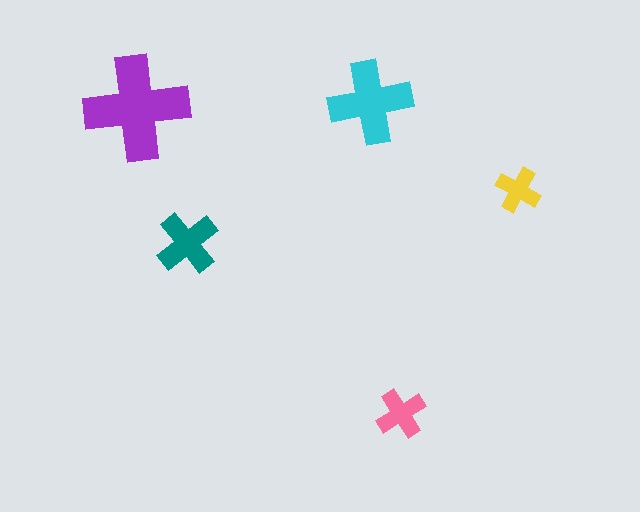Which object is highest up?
The cyan cross is topmost.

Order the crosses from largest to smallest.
the purple one, the cyan one, the teal one, the pink one, the yellow one.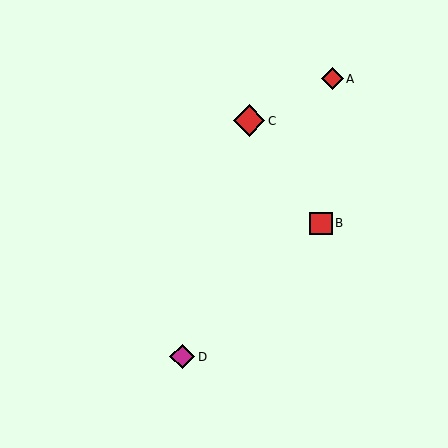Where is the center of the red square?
The center of the red square is at (321, 223).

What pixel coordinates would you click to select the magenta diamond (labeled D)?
Click at (182, 357) to select the magenta diamond D.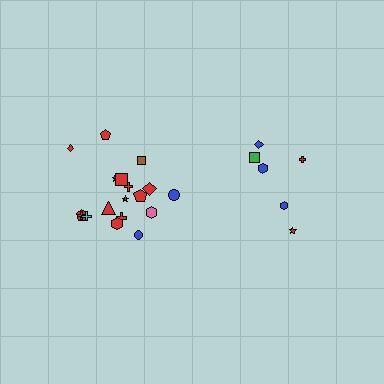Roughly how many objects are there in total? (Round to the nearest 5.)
Roughly 25 objects in total.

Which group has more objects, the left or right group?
The left group.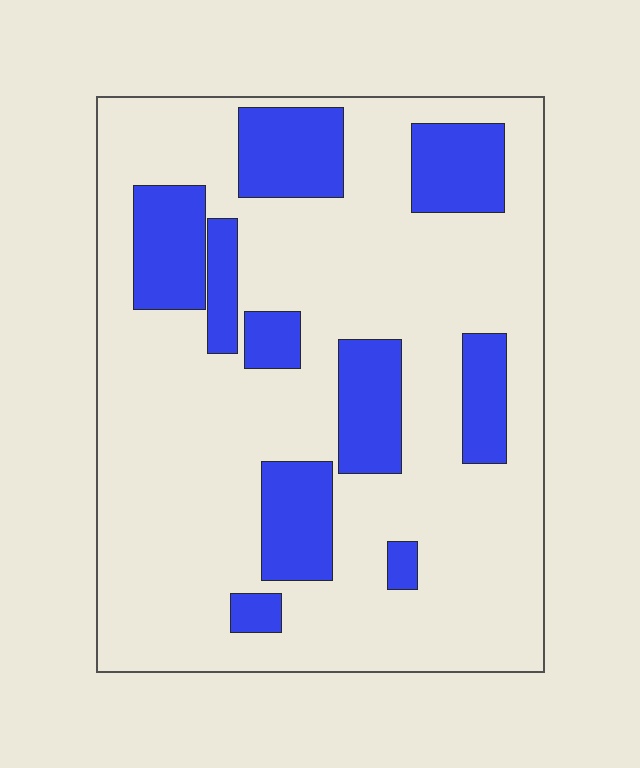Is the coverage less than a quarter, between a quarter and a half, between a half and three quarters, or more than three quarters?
Less than a quarter.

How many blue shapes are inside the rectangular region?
10.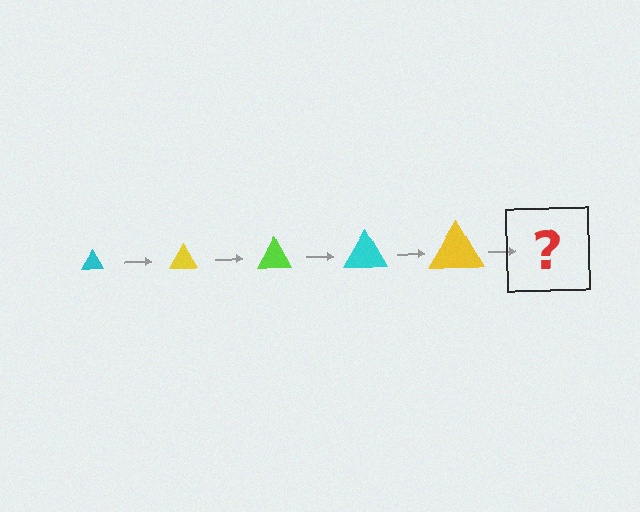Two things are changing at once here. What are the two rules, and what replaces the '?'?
The two rules are that the triangle grows larger each step and the color cycles through cyan, yellow, and lime. The '?' should be a lime triangle, larger than the previous one.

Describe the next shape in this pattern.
It should be a lime triangle, larger than the previous one.